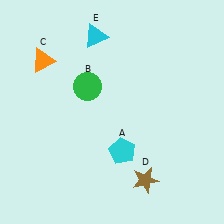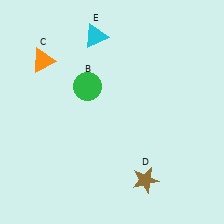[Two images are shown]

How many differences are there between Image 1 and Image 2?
There is 1 difference between the two images.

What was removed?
The cyan pentagon (A) was removed in Image 2.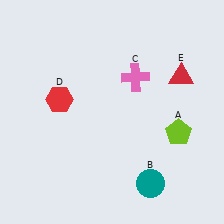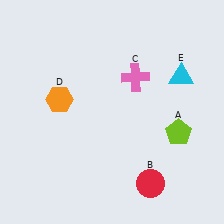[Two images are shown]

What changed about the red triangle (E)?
In Image 1, E is red. In Image 2, it changed to cyan.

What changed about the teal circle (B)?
In Image 1, B is teal. In Image 2, it changed to red.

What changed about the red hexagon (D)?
In Image 1, D is red. In Image 2, it changed to orange.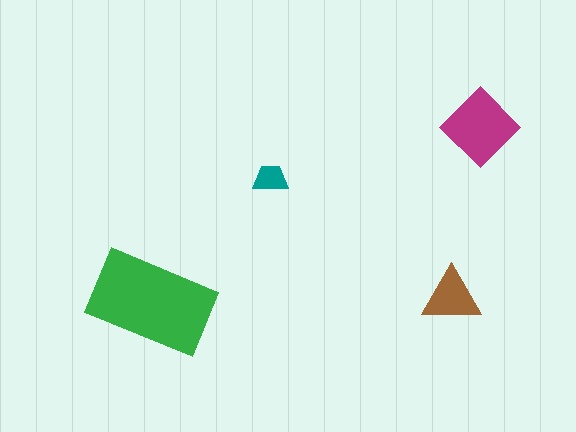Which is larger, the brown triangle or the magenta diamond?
The magenta diamond.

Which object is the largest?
The green rectangle.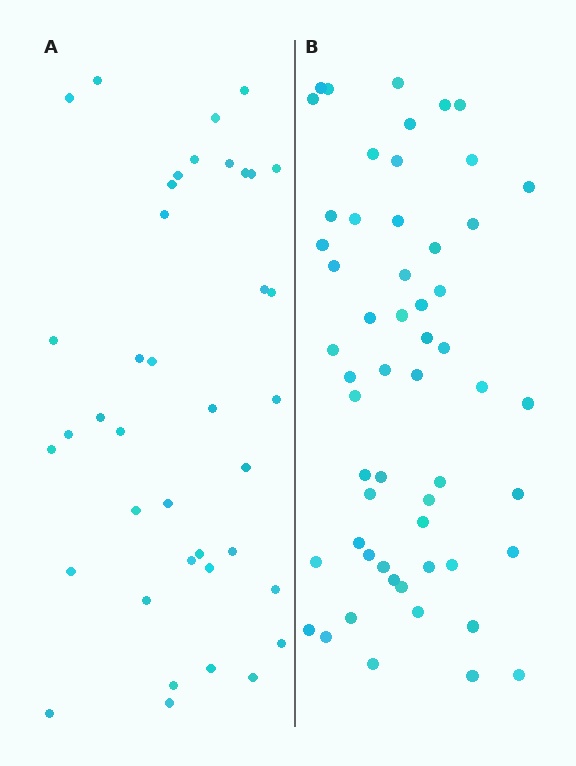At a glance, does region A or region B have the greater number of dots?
Region B (the right region) has more dots.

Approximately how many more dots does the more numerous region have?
Region B has approximately 15 more dots than region A.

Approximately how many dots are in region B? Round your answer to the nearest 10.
About 60 dots. (The exact count is 56, which rounds to 60.)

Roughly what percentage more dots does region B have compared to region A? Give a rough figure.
About 45% more.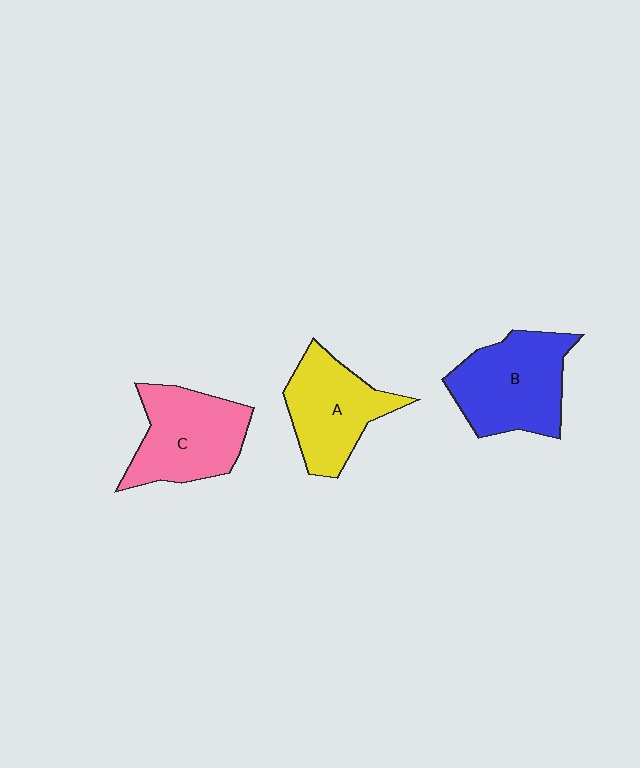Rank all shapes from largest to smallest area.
From largest to smallest: B (blue), C (pink), A (yellow).